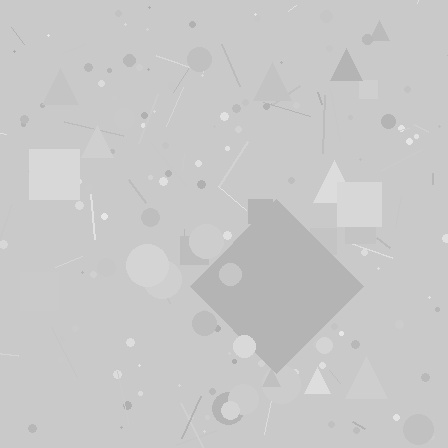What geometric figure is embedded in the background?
A diamond is embedded in the background.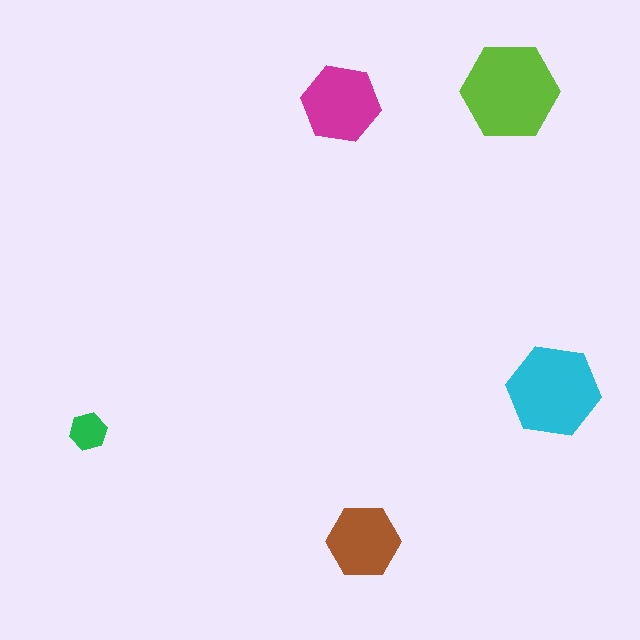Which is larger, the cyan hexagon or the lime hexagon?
The lime one.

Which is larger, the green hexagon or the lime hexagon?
The lime one.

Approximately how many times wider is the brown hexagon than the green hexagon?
About 2 times wider.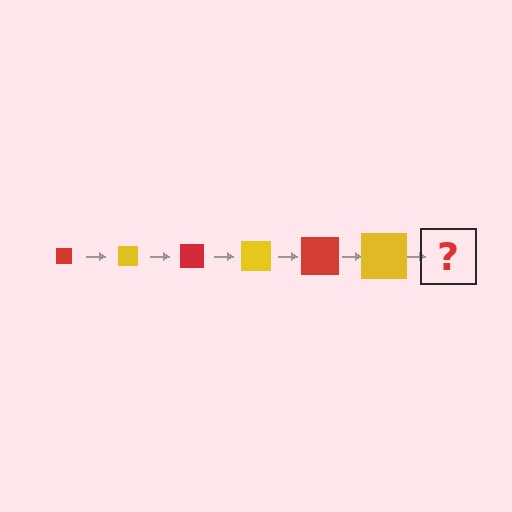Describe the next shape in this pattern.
It should be a red square, larger than the previous one.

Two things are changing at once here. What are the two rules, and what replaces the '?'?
The two rules are that the square grows larger each step and the color cycles through red and yellow. The '?' should be a red square, larger than the previous one.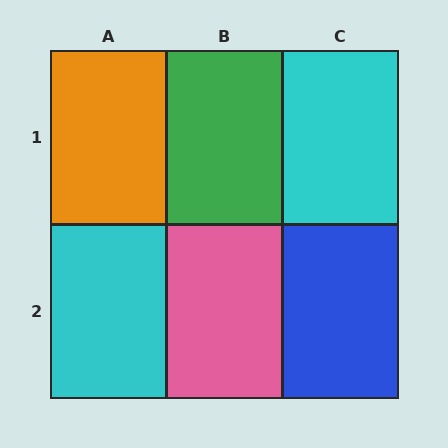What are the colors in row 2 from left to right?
Cyan, pink, blue.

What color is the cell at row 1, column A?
Orange.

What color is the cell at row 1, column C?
Cyan.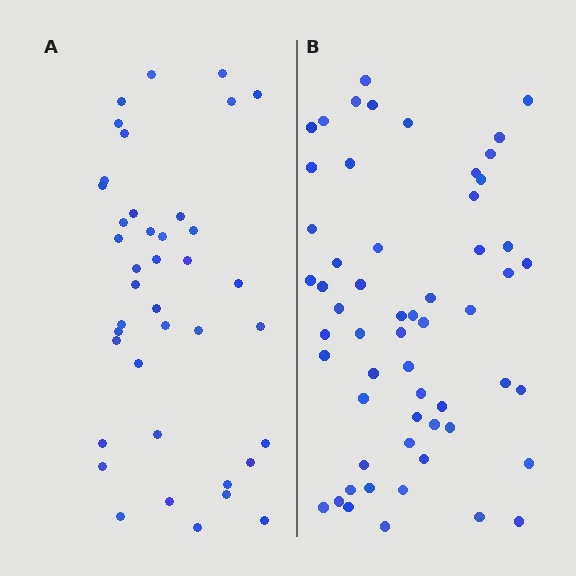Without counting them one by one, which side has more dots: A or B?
Region B (the right region) has more dots.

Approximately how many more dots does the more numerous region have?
Region B has approximately 15 more dots than region A.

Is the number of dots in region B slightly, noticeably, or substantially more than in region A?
Region B has noticeably more, but not dramatically so. The ratio is roughly 1.4 to 1.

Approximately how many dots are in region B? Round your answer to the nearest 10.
About 60 dots. (The exact count is 57, which rounds to 60.)